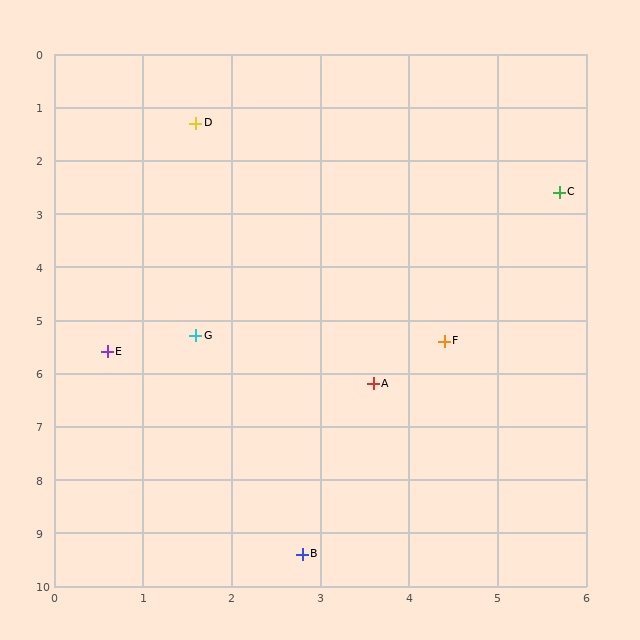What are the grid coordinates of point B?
Point B is at approximately (2.8, 9.4).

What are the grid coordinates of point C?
Point C is at approximately (5.7, 2.6).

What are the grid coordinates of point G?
Point G is at approximately (1.6, 5.3).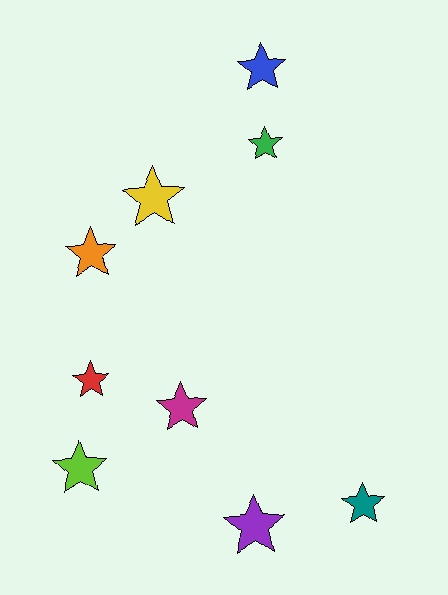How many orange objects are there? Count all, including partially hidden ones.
There is 1 orange object.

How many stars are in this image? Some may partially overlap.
There are 9 stars.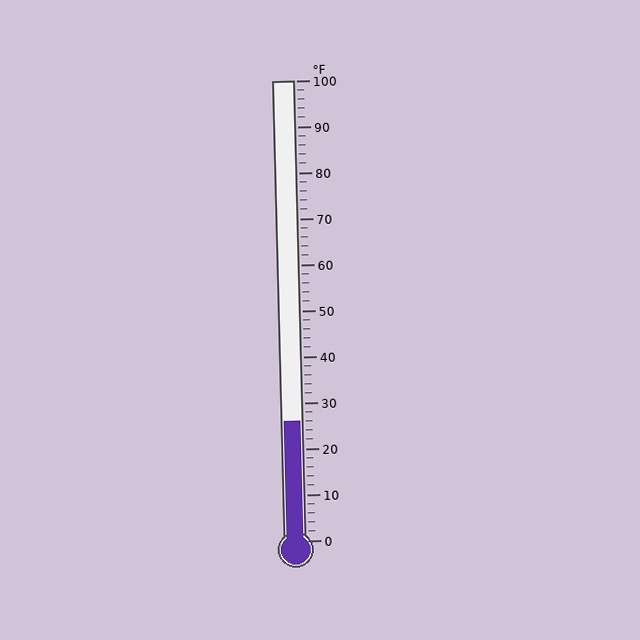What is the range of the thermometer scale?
The thermometer scale ranges from 0°F to 100°F.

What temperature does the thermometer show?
The thermometer shows approximately 26°F.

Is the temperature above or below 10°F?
The temperature is above 10°F.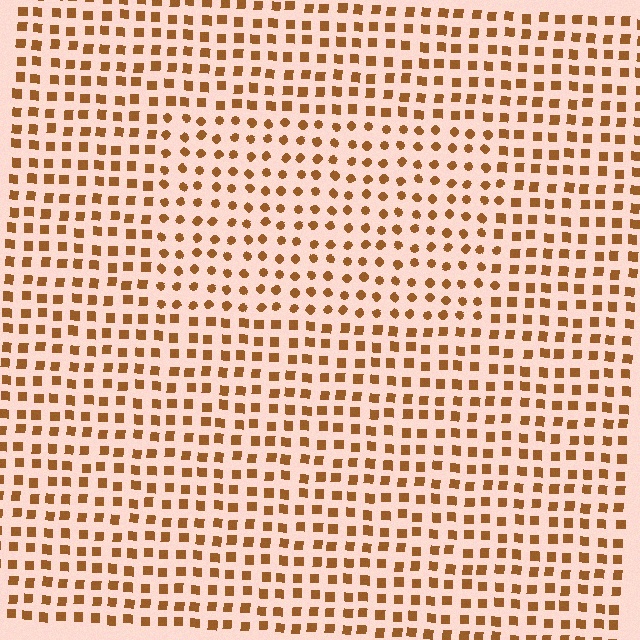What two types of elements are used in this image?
The image uses circles inside the rectangle region and squares outside it.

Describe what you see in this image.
The image is filled with small brown elements arranged in a uniform grid. A rectangle-shaped region contains circles, while the surrounding area contains squares. The boundary is defined purely by the change in element shape.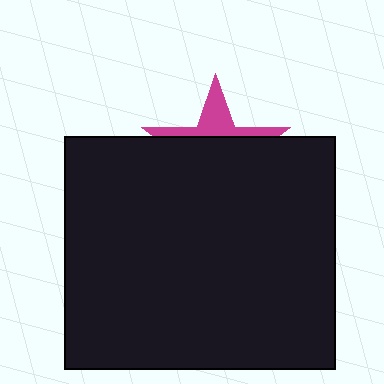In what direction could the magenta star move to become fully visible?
The magenta star could move up. That would shift it out from behind the black rectangle entirely.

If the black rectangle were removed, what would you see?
You would see the complete magenta star.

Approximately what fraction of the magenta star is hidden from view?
Roughly 70% of the magenta star is hidden behind the black rectangle.